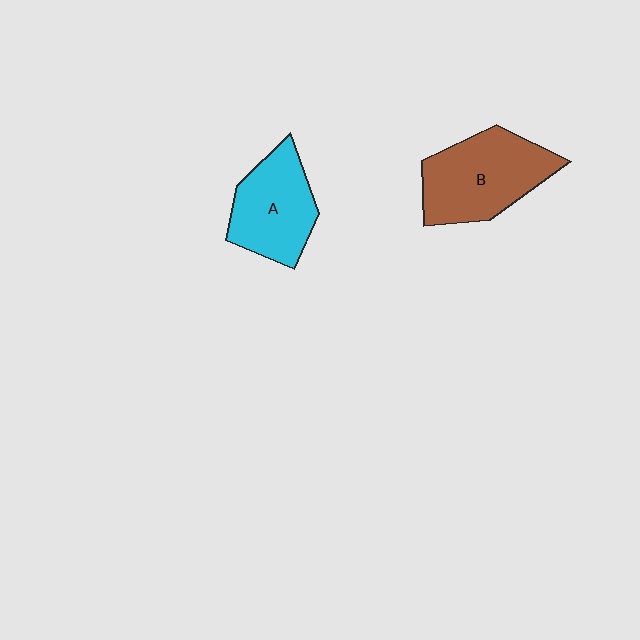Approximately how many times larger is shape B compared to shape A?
Approximately 1.2 times.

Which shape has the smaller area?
Shape A (cyan).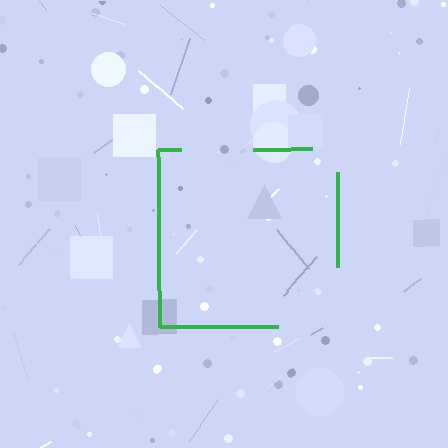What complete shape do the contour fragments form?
The contour fragments form a square.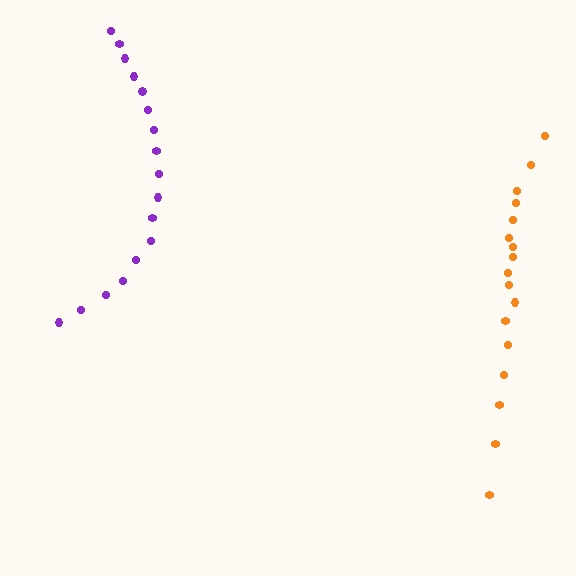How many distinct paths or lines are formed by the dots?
There are 2 distinct paths.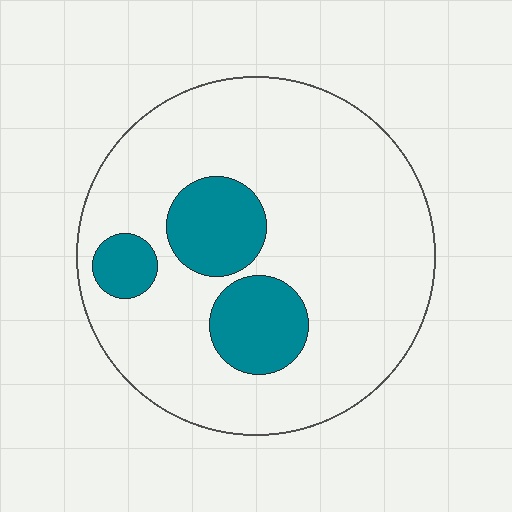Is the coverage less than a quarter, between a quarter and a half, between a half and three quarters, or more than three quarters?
Less than a quarter.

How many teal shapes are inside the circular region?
3.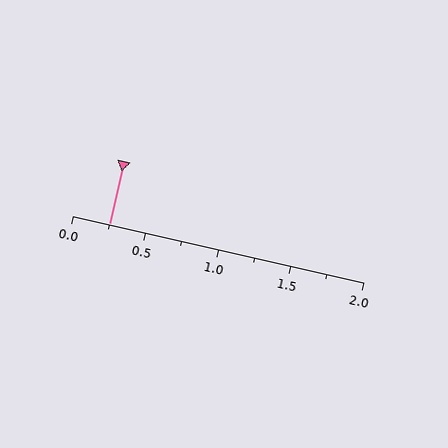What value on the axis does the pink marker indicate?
The marker indicates approximately 0.25.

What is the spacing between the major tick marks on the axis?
The major ticks are spaced 0.5 apart.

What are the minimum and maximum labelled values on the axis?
The axis runs from 0.0 to 2.0.